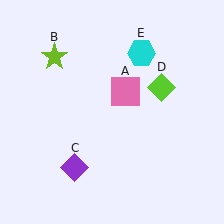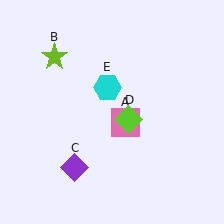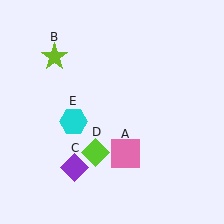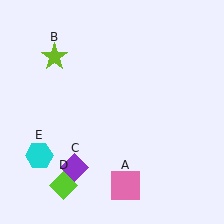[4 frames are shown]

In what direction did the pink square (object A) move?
The pink square (object A) moved down.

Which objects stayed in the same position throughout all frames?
Lime star (object B) and purple diamond (object C) remained stationary.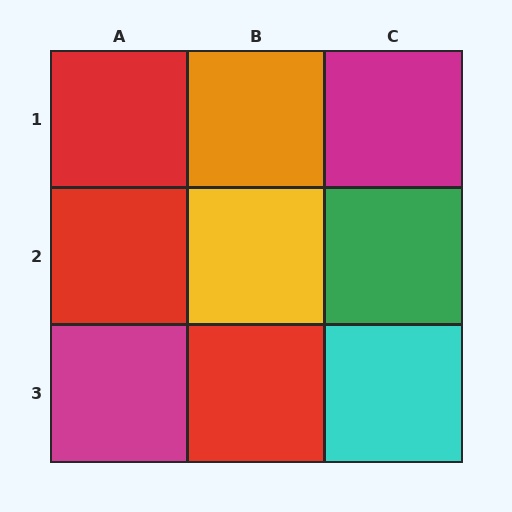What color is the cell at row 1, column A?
Red.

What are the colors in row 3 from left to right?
Magenta, red, cyan.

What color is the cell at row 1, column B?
Orange.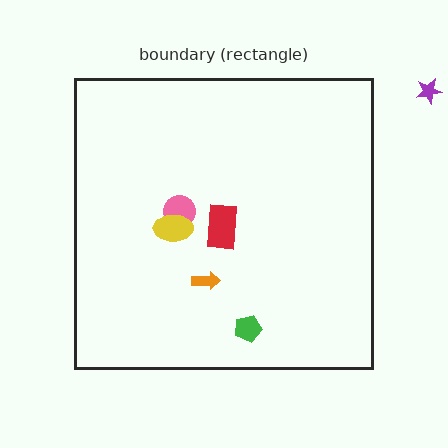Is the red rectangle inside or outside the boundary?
Inside.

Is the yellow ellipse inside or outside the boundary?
Inside.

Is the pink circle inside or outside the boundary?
Inside.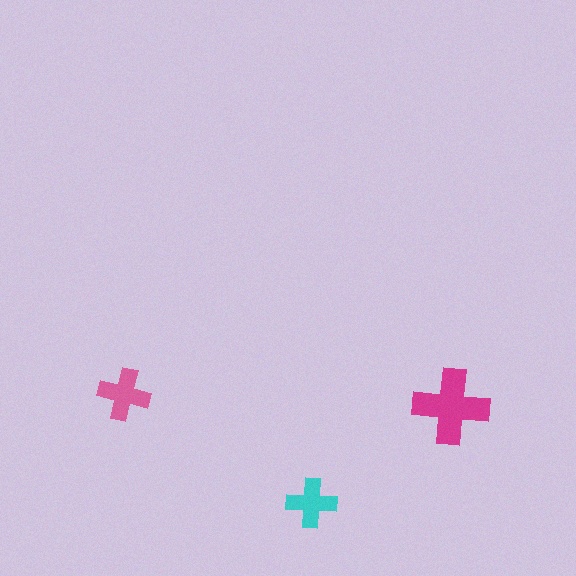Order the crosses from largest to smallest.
the magenta one, the pink one, the cyan one.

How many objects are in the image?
There are 3 objects in the image.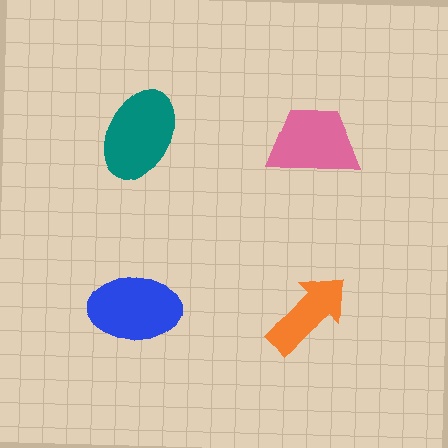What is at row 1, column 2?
A pink trapezoid.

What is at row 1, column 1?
A teal ellipse.